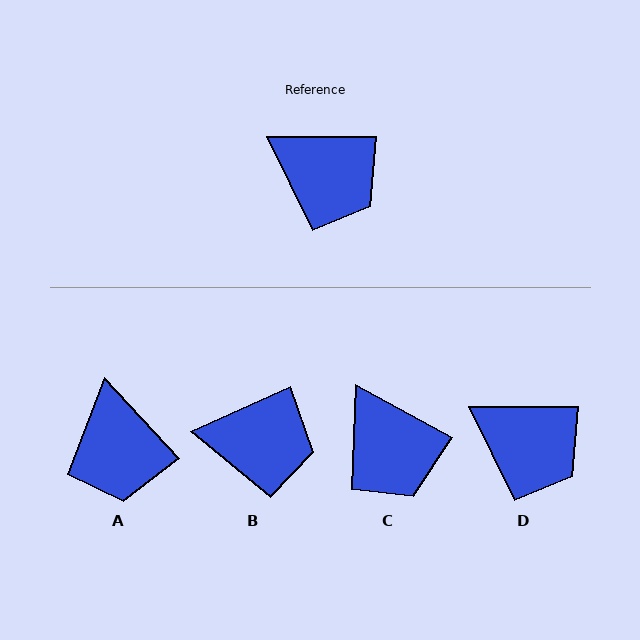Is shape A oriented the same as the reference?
No, it is off by about 47 degrees.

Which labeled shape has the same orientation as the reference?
D.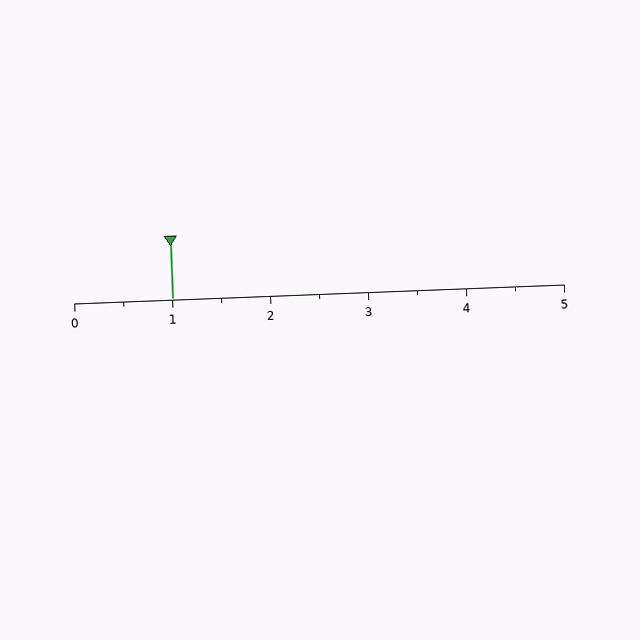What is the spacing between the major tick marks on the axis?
The major ticks are spaced 1 apart.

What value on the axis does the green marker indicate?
The marker indicates approximately 1.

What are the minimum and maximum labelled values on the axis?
The axis runs from 0 to 5.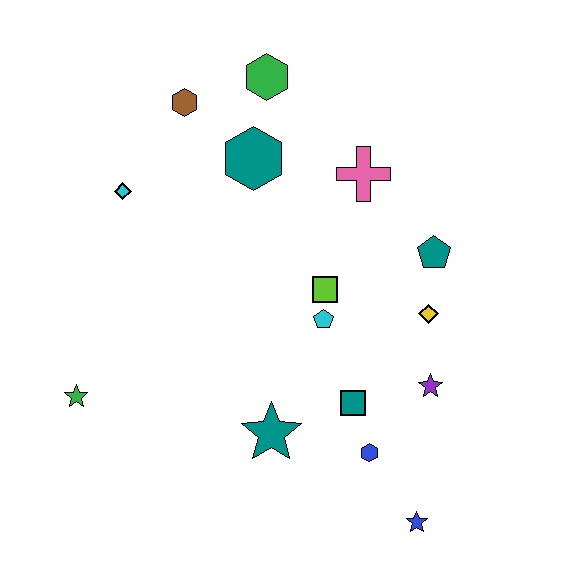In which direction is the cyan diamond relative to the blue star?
The cyan diamond is above the blue star.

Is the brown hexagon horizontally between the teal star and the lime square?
No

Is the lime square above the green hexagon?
No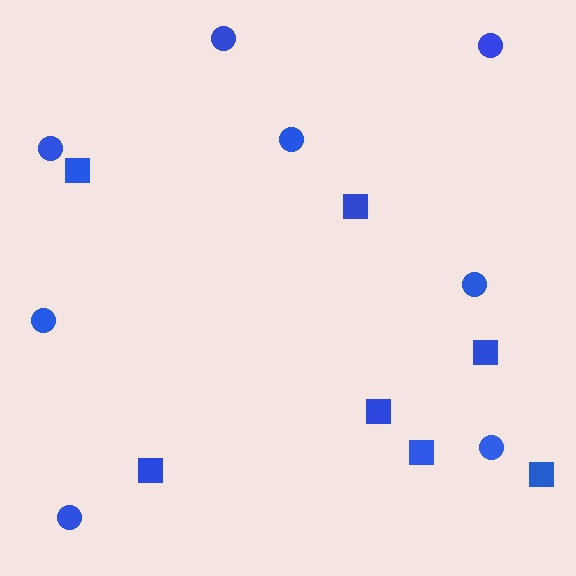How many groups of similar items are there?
There are 2 groups: one group of circles (8) and one group of squares (7).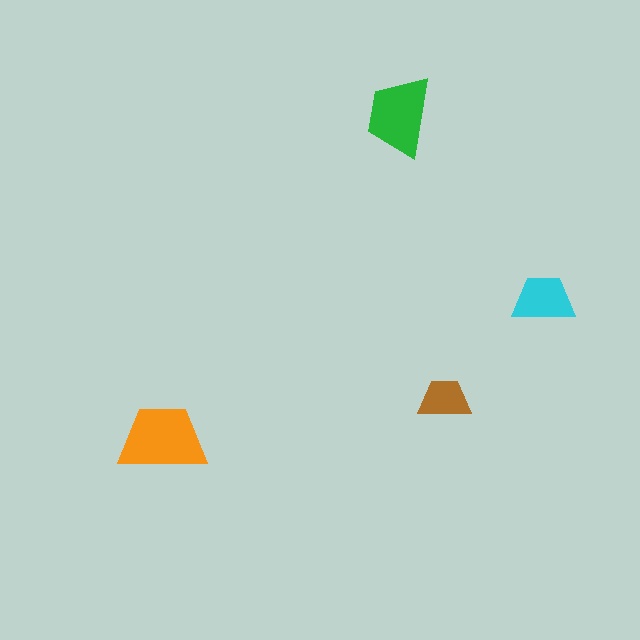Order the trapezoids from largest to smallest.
the orange one, the green one, the cyan one, the brown one.